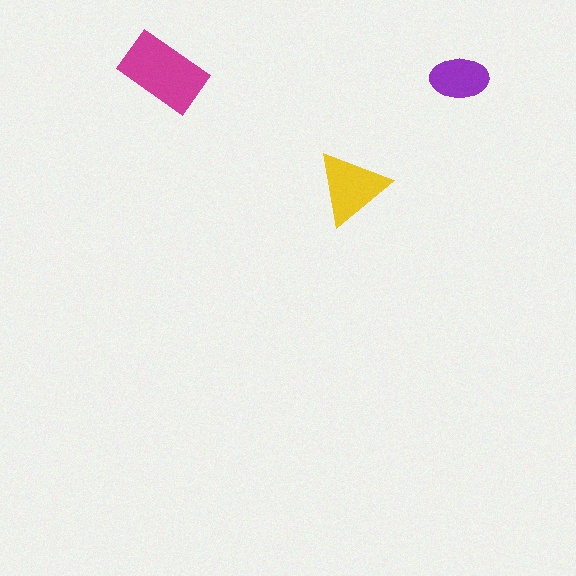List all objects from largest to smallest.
The magenta rectangle, the yellow triangle, the purple ellipse.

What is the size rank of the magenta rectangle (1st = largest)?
1st.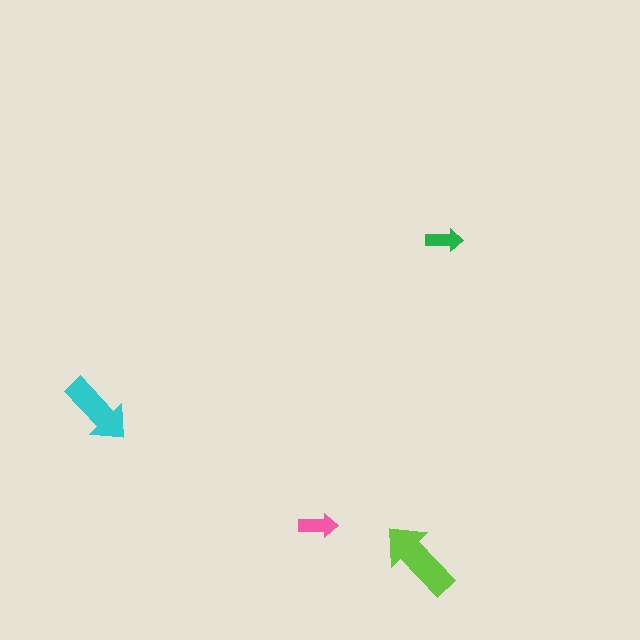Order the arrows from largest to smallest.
the lime one, the cyan one, the pink one, the green one.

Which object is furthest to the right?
The green arrow is rightmost.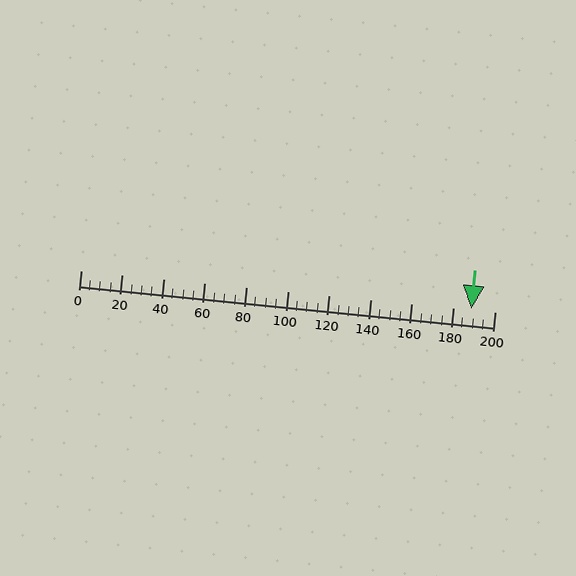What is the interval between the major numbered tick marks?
The major tick marks are spaced 20 units apart.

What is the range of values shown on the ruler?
The ruler shows values from 0 to 200.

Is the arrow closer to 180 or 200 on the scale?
The arrow is closer to 180.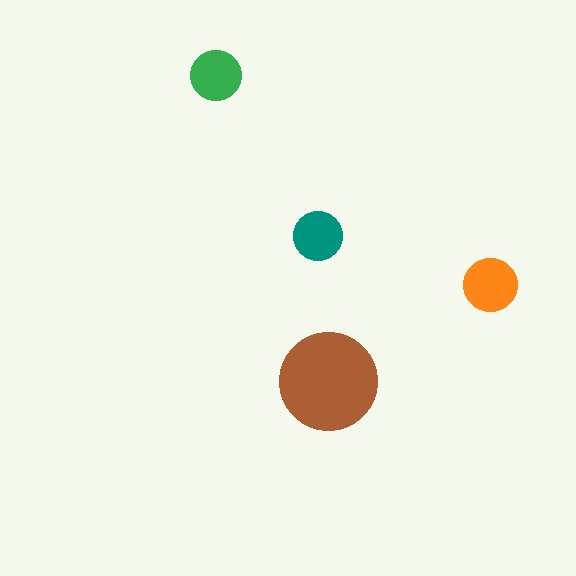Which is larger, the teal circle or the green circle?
The green one.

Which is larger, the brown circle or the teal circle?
The brown one.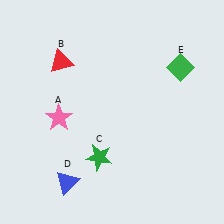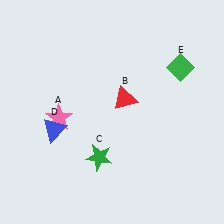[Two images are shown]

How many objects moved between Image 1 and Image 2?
2 objects moved between the two images.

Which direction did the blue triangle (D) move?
The blue triangle (D) moved up.